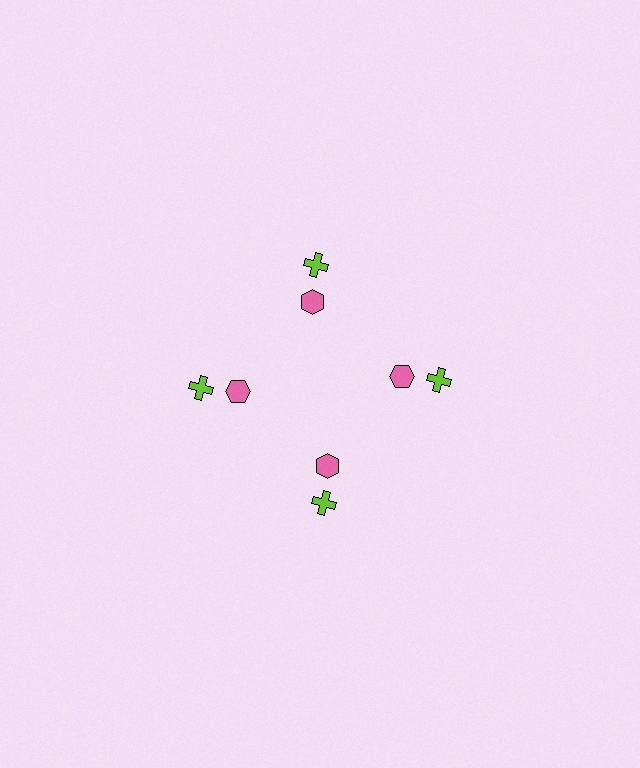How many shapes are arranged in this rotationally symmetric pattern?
There are 8 shapes, arranged in 4 groups of 2.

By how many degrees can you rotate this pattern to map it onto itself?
The pattern maps onto itself every 90 degrees of rotation.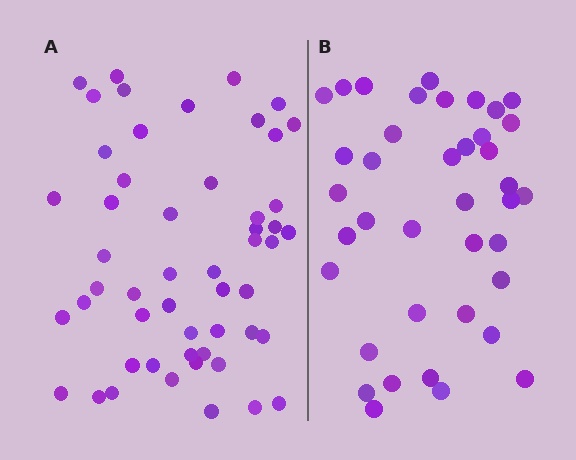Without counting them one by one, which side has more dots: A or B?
Region A (the left region) has more dots.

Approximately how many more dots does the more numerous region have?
Region A has approximately 15 more dots than region B.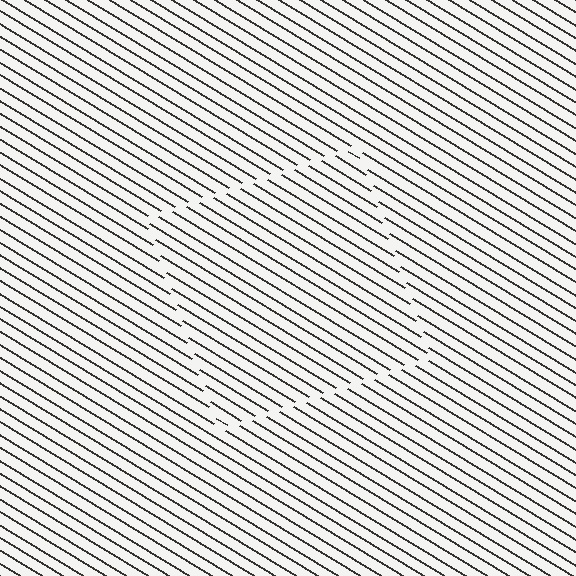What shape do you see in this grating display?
An illusory square. The interior of the shape contains the same grating, shifted by half a period — the contour is defined by the phase discontinuity where line-ends from the inner and outer gratings abut.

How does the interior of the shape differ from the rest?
The interior of the shape contains the same grating, shifted by half a period — the contour is defined by the phase discontinuity where line-ends from the inner and outer gratings abut.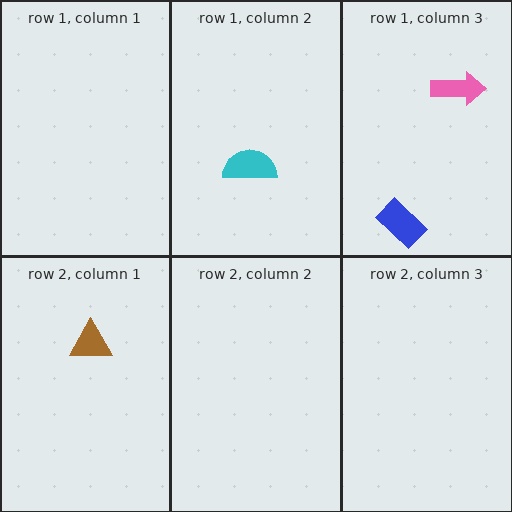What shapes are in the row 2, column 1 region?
The brown triangle.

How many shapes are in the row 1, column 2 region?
1.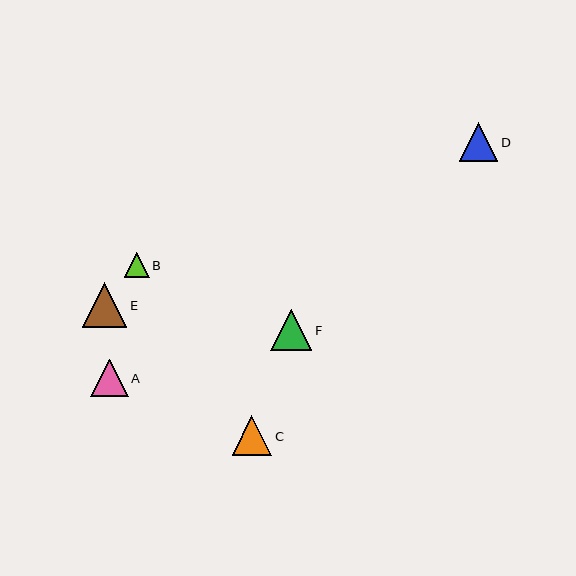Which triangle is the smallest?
Triangle B is the smallest with a size of approximately 24 pixels.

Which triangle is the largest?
Triangle E is the largest with a size of approximately 45 pixels.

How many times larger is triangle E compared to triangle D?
Triangle E is approximately 1.2 times the size of triangle D.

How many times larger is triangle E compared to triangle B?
Triangle E is approximately 1.8 times the size of triangle B.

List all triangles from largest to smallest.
From largest to smallest: E, F, C, D, A, B.